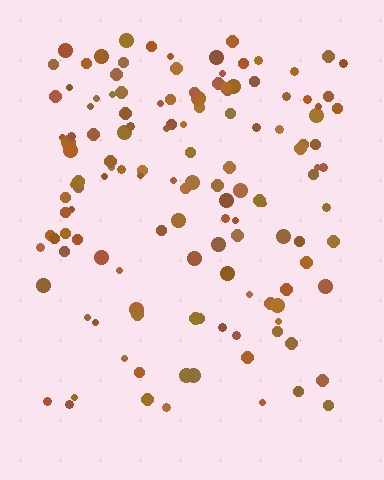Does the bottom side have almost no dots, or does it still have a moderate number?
Still a moderate number, just noticeably fewer than the top.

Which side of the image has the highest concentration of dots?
The top.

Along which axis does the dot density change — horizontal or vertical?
Vertical.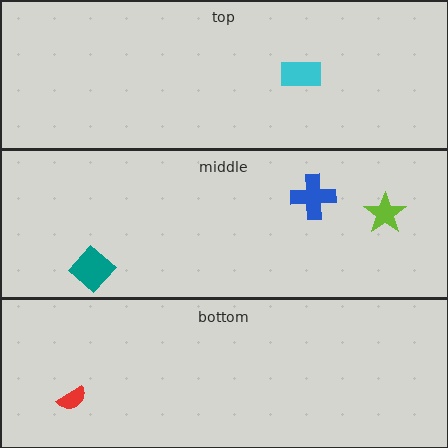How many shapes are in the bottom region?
1.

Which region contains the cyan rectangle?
The top region.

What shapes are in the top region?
The cyan rectangle.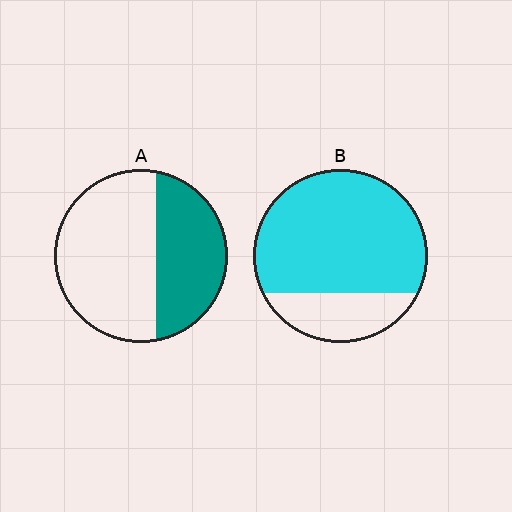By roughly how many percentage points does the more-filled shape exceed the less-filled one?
By roughly 35 percentage points (B over A).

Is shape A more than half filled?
No.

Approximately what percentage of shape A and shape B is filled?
A is approximately 40% and B is approximately 75%.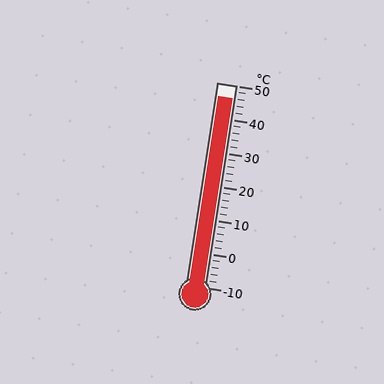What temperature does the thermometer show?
The thermometer shows approximately 46°C.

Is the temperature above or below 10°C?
The temperature is above 10°C.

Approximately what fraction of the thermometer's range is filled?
The thermometer is filled to approximately 95% of its range.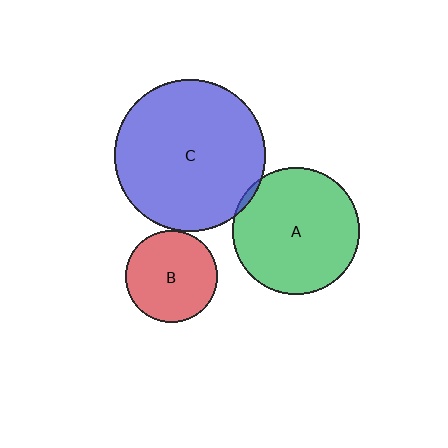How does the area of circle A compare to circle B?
Approximately 1.9 times.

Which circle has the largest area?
Circle C (blue).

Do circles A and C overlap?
Yes.